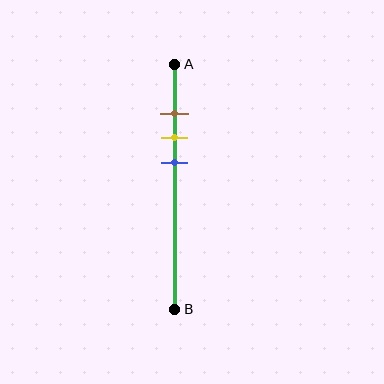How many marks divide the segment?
There are 3 marks dividing the segment.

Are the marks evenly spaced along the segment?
Yes, the marks are approximately evenly spaced.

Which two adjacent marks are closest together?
The brown and yellow marks are the closest adjacent pair.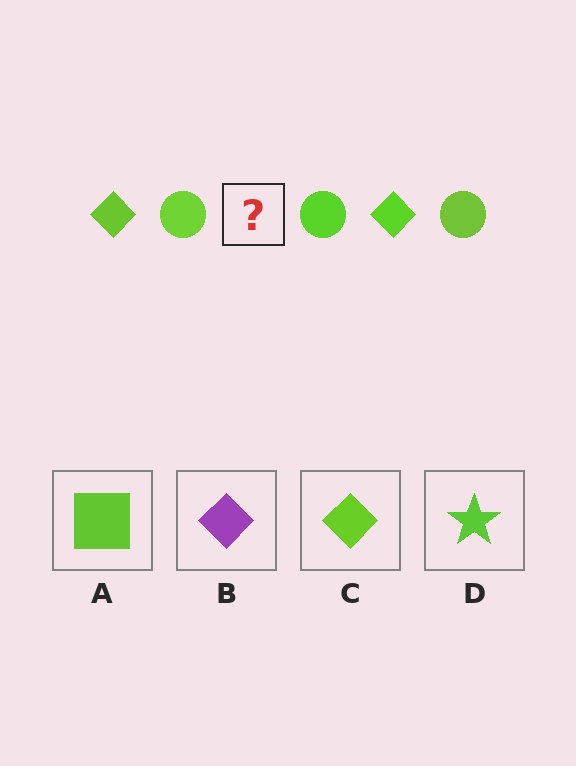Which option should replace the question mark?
Option C.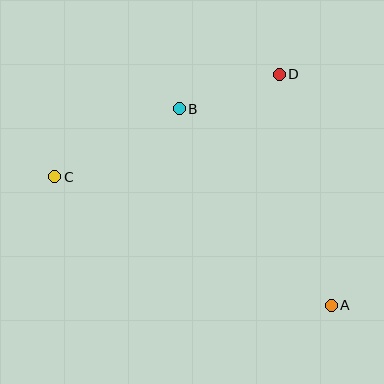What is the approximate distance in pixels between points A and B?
The distance between A and B is approximately 248 pixels.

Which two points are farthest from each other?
Points A and C are farthest from each other.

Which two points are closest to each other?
Points B and D are closest to each other.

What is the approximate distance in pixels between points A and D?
The distance between A and D is approximately 236 pixels.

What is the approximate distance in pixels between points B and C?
The distance between B and C is approximately 142 pixels.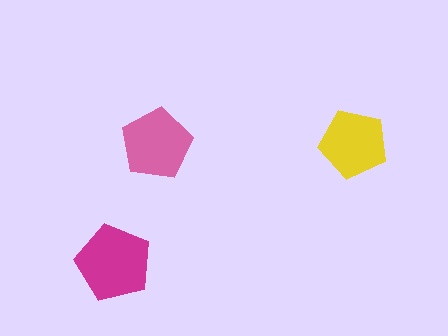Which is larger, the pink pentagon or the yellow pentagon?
The pink one.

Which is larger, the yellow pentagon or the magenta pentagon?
The magenta one.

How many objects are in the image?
There are 3 objects in the image.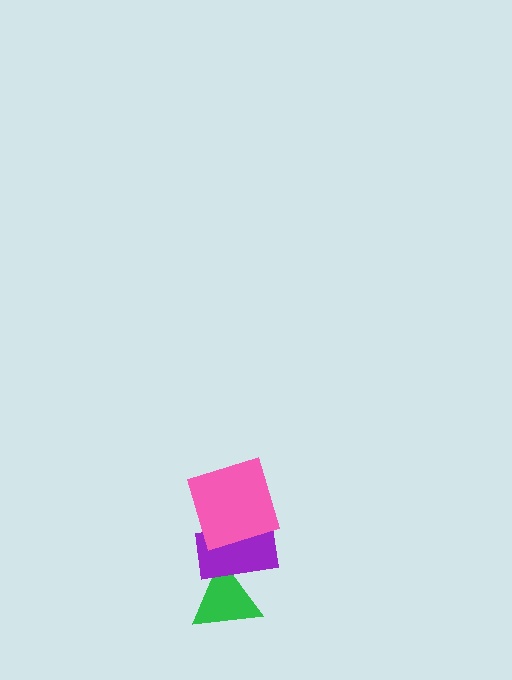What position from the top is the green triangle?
The green triangle is 3rd from the top.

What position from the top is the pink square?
The pink square is 1st from the top.